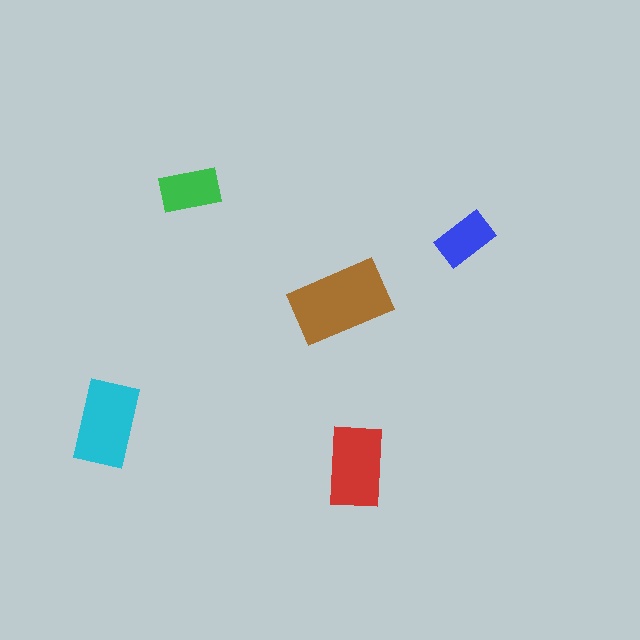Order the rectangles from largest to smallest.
the brown one, the cyan one, the red one, the green one, the blue one.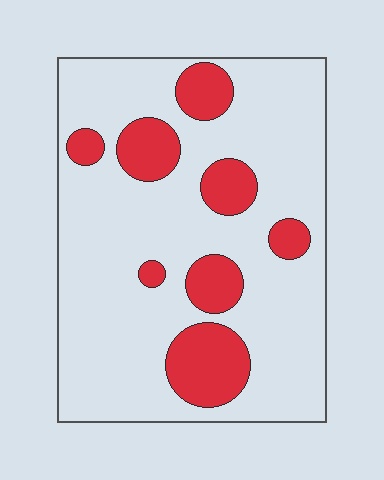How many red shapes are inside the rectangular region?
8.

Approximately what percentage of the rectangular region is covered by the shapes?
Approximately 20%.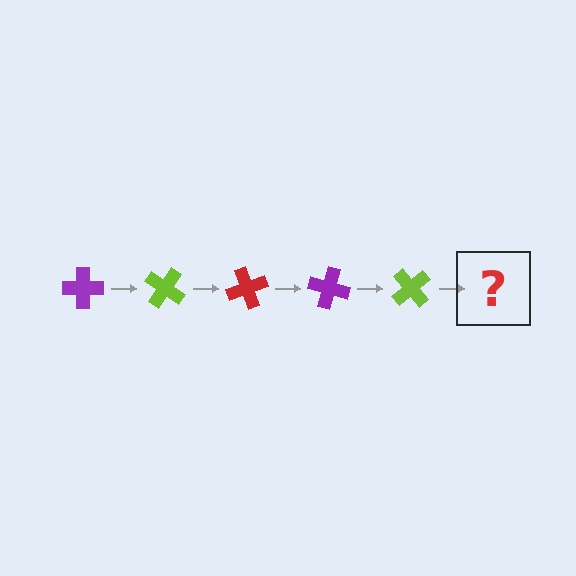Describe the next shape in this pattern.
It should be a red cross, rotated 175 degrees from the start.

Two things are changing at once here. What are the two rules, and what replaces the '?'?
The two rules are that it rotates 35 degrees each step and the color cycles through purple, lime, and red. The '?' should be a red cross, rotated 175 degrees from the start.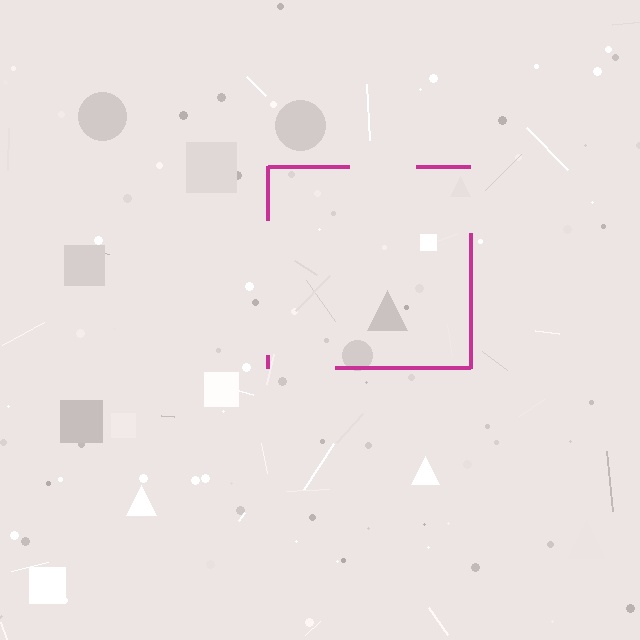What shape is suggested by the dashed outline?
The dashed outline suggests a square.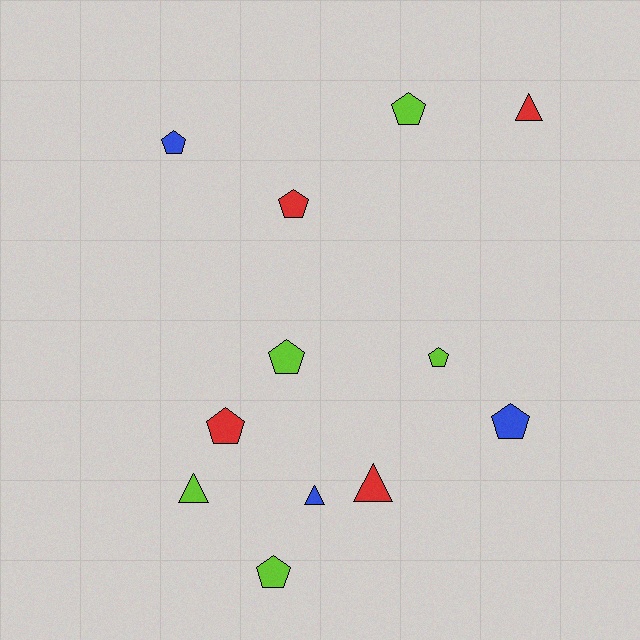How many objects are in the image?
There are 12 objects.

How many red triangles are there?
There are 2 red triangles.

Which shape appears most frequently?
Pentagon, with 8 objects.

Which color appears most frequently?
Lime, with 5 objects.